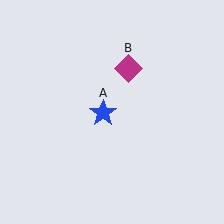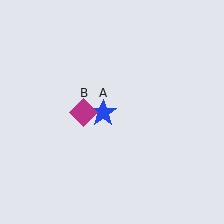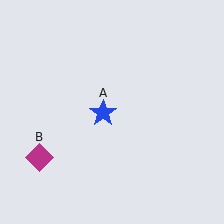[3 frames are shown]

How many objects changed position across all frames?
1 object changed position: magenta diamond (object B).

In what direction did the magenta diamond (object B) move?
The magenta diamond (object B) moved down and to the left.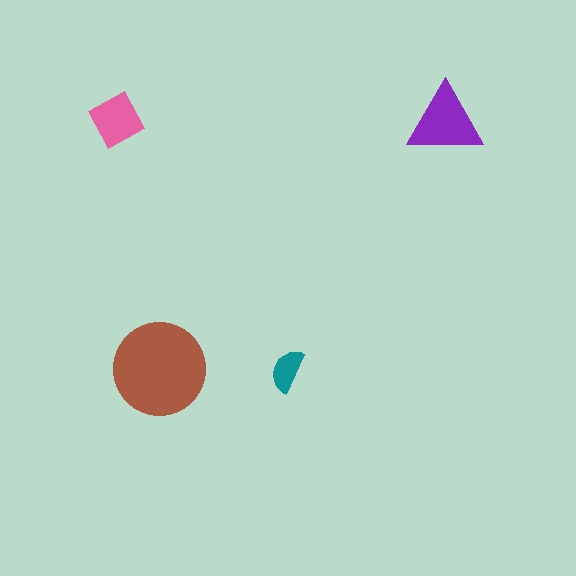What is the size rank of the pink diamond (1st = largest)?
3rd.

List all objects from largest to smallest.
The brown circle, the purple triangle, the pink diamond, the teal semicircle.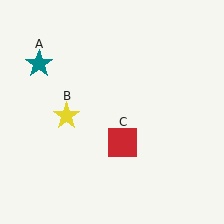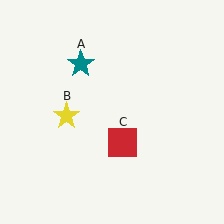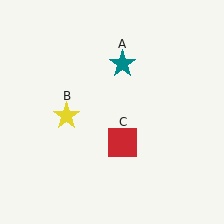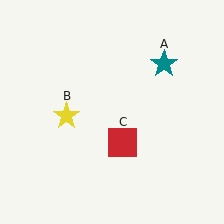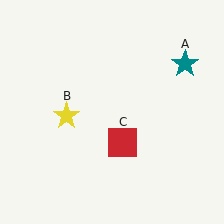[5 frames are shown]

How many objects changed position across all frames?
1 object changed position: teal star (object A).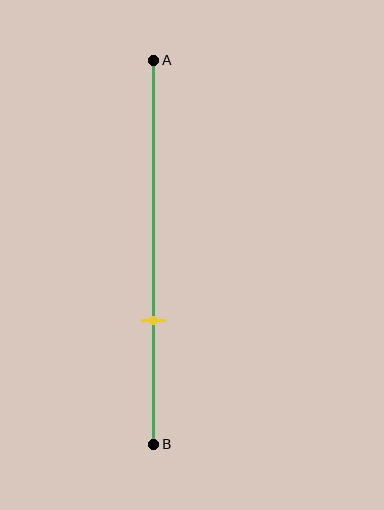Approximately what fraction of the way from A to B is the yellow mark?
The yellow mark is approximately 70% of the way from A to B.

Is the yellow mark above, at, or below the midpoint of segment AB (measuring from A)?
The yellow mark is below the midpoint of segment AB.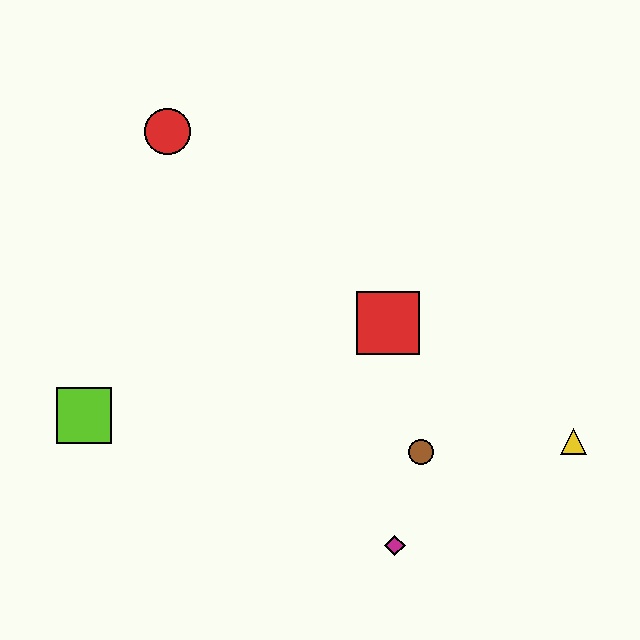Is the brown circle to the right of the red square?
Yes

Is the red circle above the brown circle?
Yes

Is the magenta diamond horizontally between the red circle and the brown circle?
Yes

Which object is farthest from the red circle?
The yellow triangle is farthest from the red circle.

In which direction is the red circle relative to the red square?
The red circle is to the left of the red square.